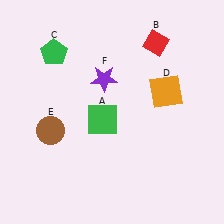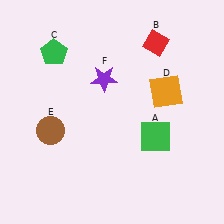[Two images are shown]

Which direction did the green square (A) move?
The green square (A) moved right.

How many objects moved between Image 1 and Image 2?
1 object moved between the two images.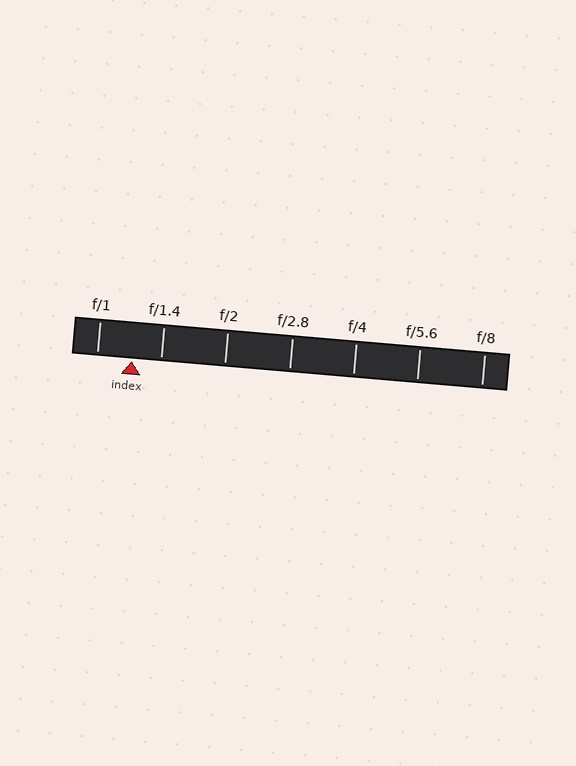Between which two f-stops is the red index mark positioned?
The index mark is between f/1 and f/1.4.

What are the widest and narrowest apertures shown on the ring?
The widest aperture shown is f/1 and the narrowest is f/8.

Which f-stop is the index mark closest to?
The index mark is closest to f/1.4.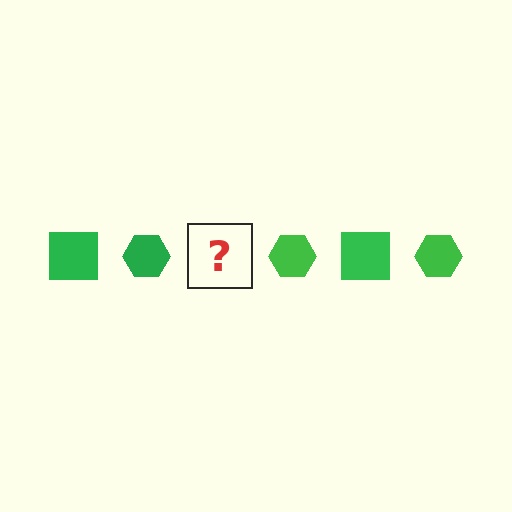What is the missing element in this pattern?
The missing element is a green square.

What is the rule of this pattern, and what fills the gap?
The rule is that the pattern cycles through square, hexagon shapes in green. The gap should be filled with a green square.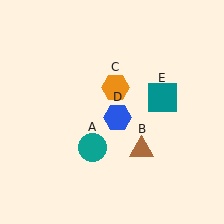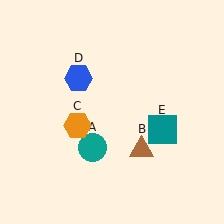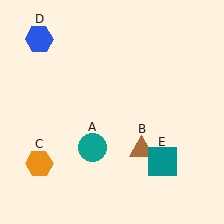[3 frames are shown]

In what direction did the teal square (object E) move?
The teal square (object E) moved down.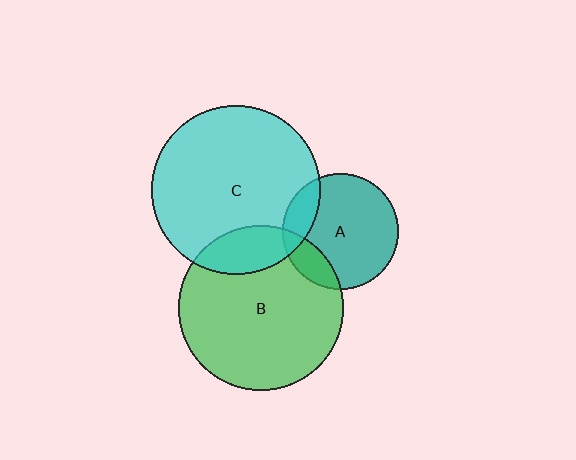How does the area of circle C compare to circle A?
Approximately 2.1 times.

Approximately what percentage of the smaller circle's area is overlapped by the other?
Approximately 15%.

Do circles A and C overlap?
Yes.